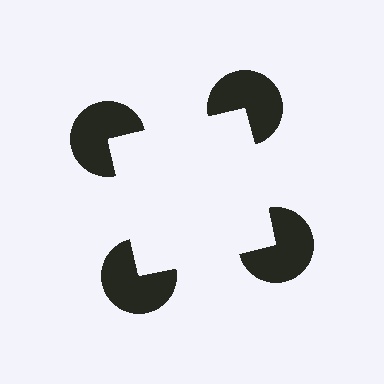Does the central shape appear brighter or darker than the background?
It typically appears slightly brighter than the background, even though no actual brightness change is drawn.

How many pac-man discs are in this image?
There are 4 — one at each vertex of the illusory square.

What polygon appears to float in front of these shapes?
An illusory square — its edges are inferred from the aligned wedge cuts in the pac-man discs, not physically drawn.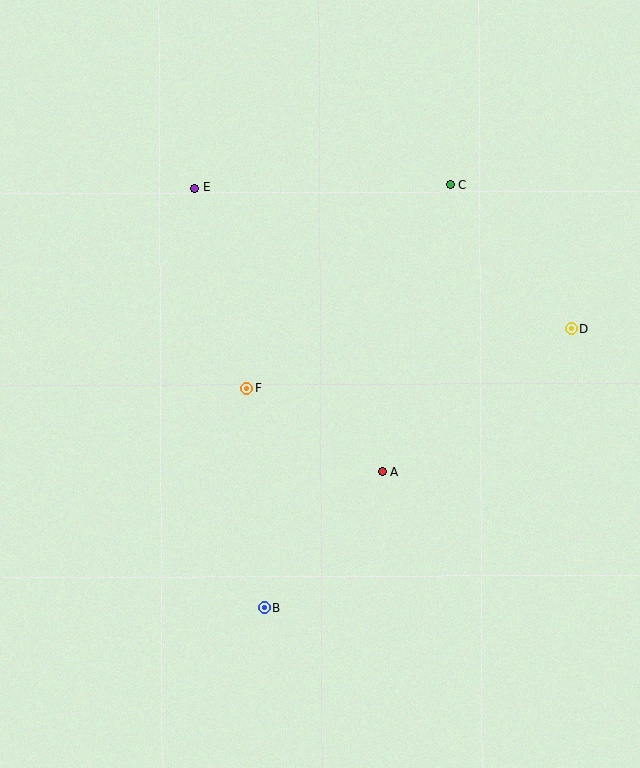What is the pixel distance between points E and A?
The distance between E and A is 340 pixels.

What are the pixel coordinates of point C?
Point C is at (450, 185).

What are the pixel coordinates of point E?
Point E is at (195, 188).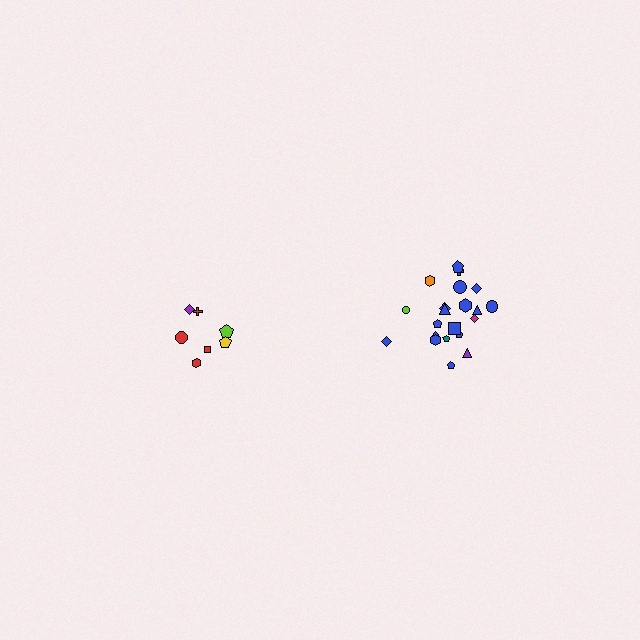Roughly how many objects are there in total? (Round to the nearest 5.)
Roughly 30 objects in total.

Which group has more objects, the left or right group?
The right group.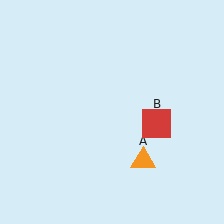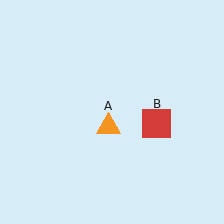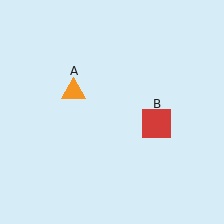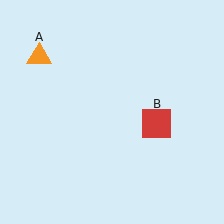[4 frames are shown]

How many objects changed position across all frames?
1 object changed position: orange triangle (object A).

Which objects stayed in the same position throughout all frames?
Red square (object B) remained stationary.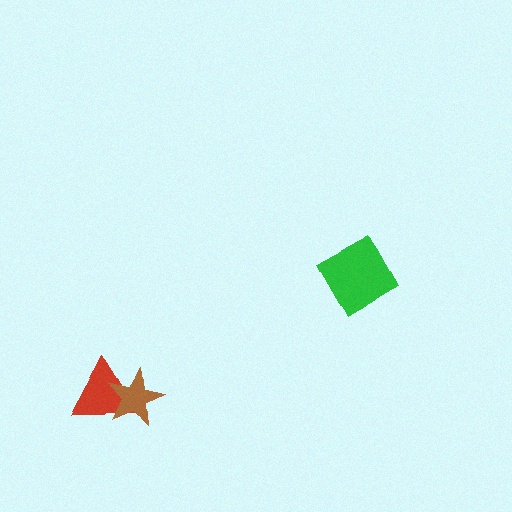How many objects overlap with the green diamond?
0 objects overlap with the green diamond.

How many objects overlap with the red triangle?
1 object overlaps with the red triangle.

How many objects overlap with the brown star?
1 object overlaps with the brown star.